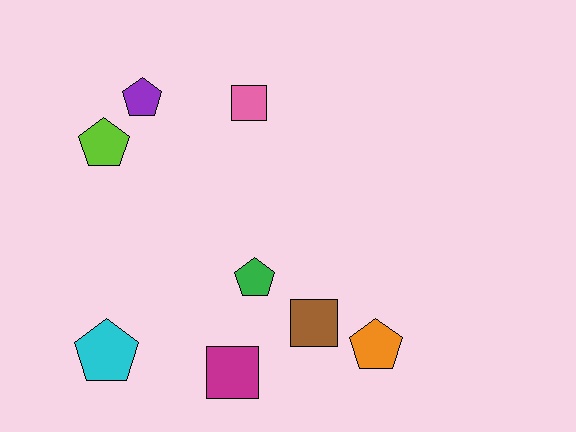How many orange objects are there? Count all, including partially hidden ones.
There is 1 orange object.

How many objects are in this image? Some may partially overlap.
There are 8 objects.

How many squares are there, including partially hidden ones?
There are 3 squares.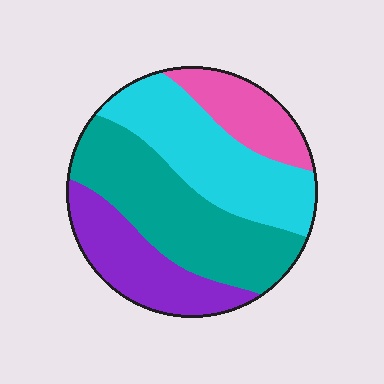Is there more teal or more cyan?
Teal.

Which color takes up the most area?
Teal, at roughly 35%.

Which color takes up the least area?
Pink, at roughly 15%.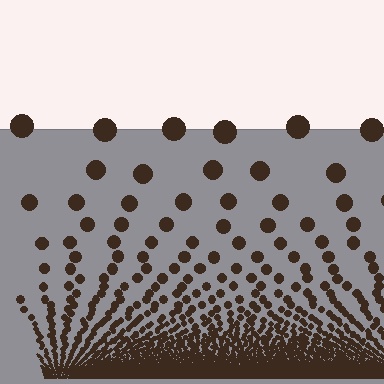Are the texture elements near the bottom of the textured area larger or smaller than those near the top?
Smaller. The gradient is inverted — elements near the bottom are smaller and denser.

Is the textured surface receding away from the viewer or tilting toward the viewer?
The surface appears to tilt toward the viewer. Texture elements get larger and sparser toward the top.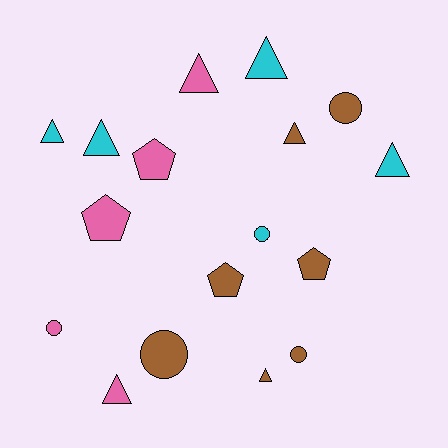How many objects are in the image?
There are 17 objects.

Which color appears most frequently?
Brown, with 7 objects.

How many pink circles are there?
There is 1 pink circle.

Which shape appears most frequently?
Triangle, with 8 objects.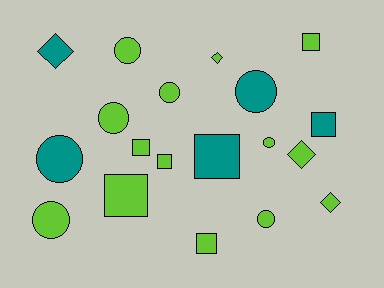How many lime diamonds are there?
There are 3 lime diamonds.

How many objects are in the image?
There are 19 objects.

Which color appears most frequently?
Lime, with 14 objects.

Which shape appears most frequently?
Circle, with 8 objects.